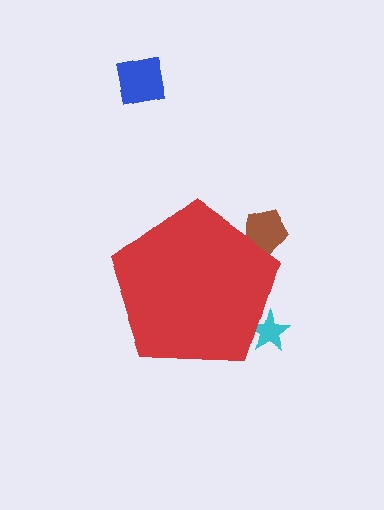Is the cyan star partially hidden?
Yes, the cyan star is partially hidden behind the red pentagon.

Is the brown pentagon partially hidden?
Yes, the brown pentagon is partially hidden behind the red pentagon.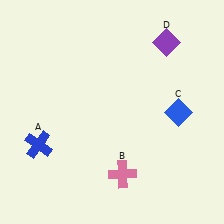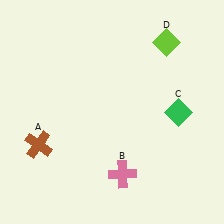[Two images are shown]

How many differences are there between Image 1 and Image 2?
There are 3 differences between the two images.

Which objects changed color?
A changed from blue to brown. C changed from blue to green. D changed from purple to lime.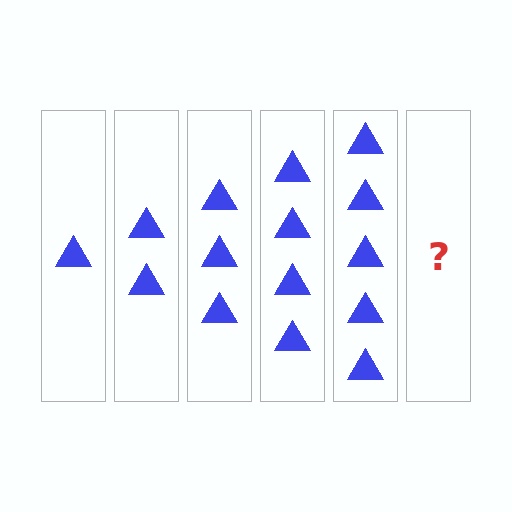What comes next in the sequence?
The next element should be 6 triangles.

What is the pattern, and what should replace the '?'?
The pattern is that each step adds one more triangle. The '?' should be 6 triangles.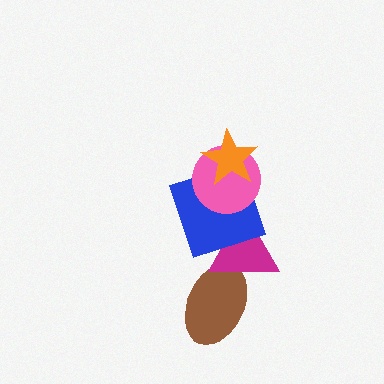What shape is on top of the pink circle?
The orange star is on top of the pink circle.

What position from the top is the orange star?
The orange star is 1st from the top.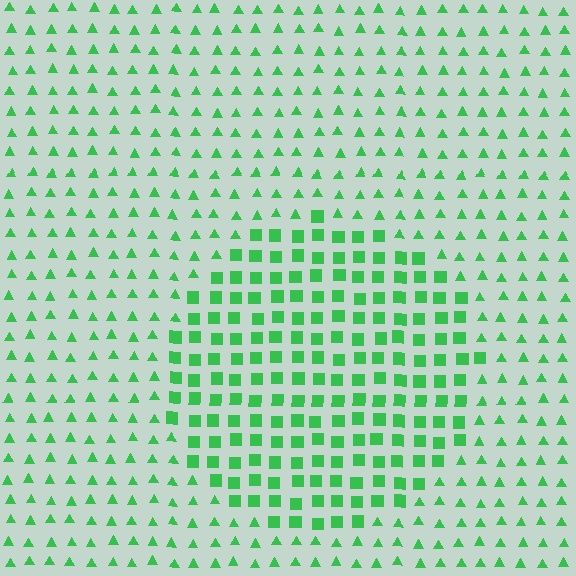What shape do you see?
I see a circle.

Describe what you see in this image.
The image is filled with small green elements arranged in a uniform grid. A circle-shaped region contains squares, while the surrounding area contains triangles. The boundary is defined purely by the change in element shape.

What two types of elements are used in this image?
The image uses squares inside the circle region and triangles outside it.